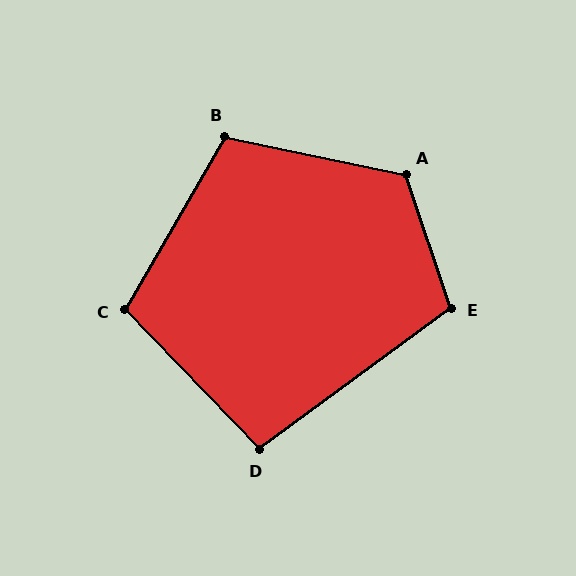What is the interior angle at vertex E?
Approximately 108 degrees (obtuse).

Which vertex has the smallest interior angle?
D, at approximately 97 degrees.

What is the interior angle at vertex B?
Approximately 108 degrees (obtuse).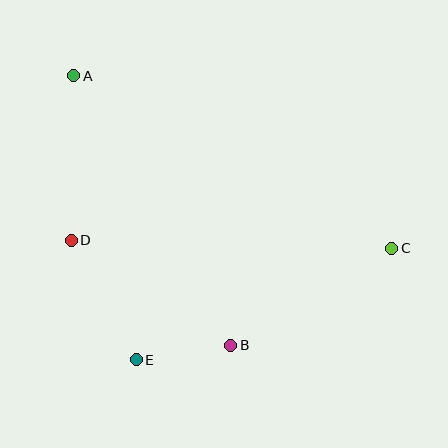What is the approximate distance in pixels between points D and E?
The distance between D and E is approximately 136 pixels.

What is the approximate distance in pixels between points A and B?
The distance between A and B is approximately 312 pixels.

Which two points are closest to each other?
Points B and E are closest to each other.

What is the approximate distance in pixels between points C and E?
The distance between C and E is approximately 279 pixels.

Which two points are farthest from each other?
Points A and C are farthest from each other.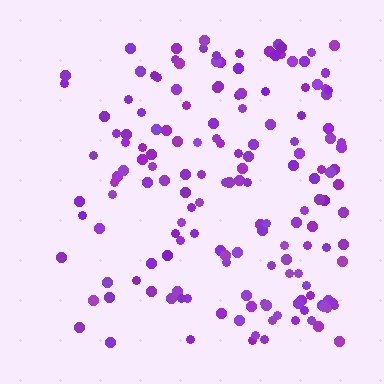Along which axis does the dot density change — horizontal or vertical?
Horizontal.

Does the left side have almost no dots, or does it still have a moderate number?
Still a moderate number, just noticeably fewer than the right.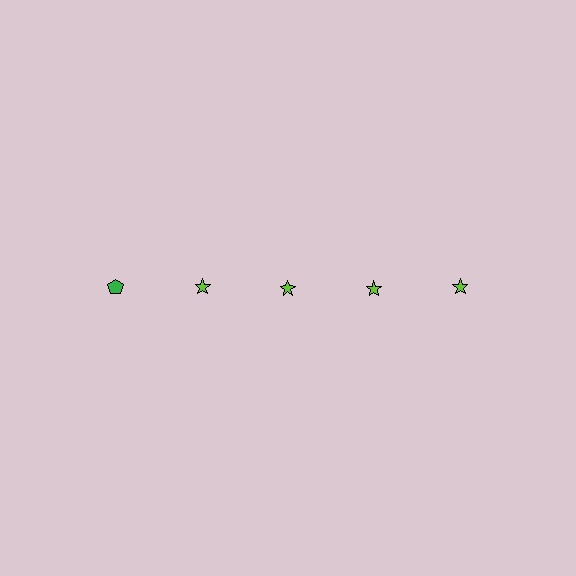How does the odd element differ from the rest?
It differs in both color (green instead of lime) and shape (pentagon instead of star).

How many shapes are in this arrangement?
There are 5 shapes arranged in a grid pattern.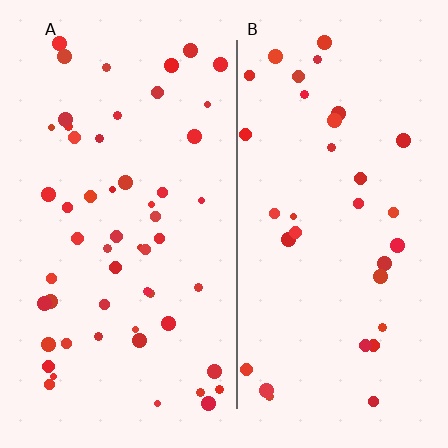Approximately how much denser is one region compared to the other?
Approximately 1.6× — region A over region B.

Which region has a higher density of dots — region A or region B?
A (the left).